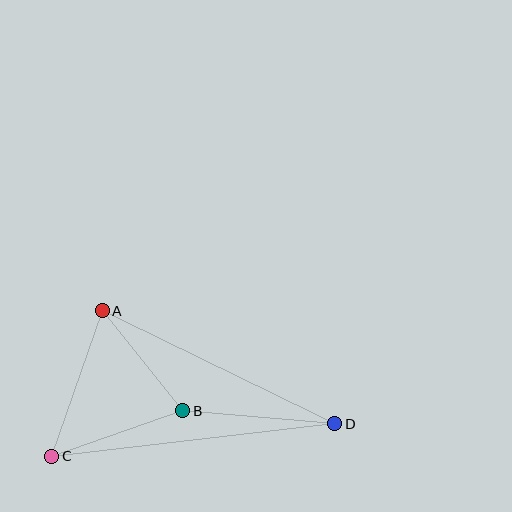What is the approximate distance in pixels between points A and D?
The distance between A and D is approximately 258 pixels.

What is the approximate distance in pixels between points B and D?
The distance between B and D is approximately 153 pixels.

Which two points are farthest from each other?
Points C and D are farthest from each other.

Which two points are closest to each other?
Points A and B are closest to each other.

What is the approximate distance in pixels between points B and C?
The distance between B and C is approximately 139 pixels.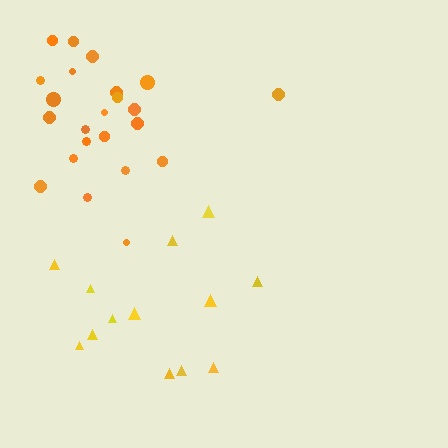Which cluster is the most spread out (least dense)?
Yellow.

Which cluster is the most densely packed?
Orange.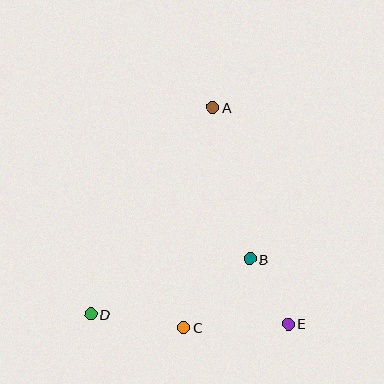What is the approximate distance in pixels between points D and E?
The distance between D and E is approximately 198 pixels.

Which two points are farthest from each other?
Points A and D are farthest from each other.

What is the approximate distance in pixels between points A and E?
The distance between A and E is approximately 229 pixels.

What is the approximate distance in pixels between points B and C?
The distance between B and C is approximately 95 pixels.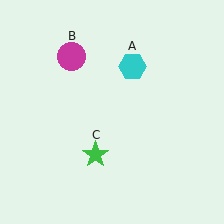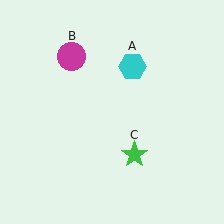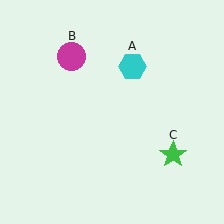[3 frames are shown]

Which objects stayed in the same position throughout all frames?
Cyan hexagon (object A) and magenta circle (object B) remained stationary.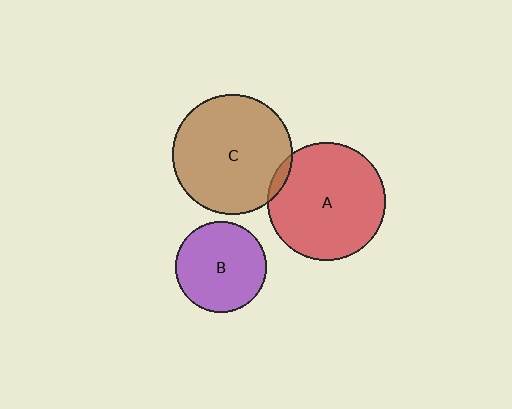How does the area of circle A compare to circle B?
Approximately 1.7 times.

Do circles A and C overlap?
Yes.